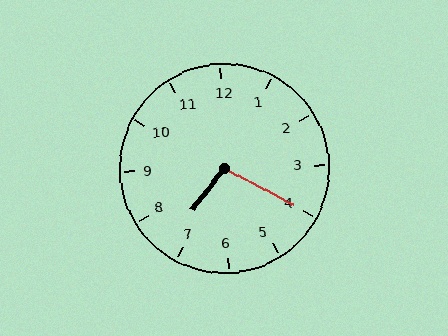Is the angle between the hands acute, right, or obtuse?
It is obtuse.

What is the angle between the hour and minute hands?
Approximately 100 degrees.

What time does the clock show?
7:20.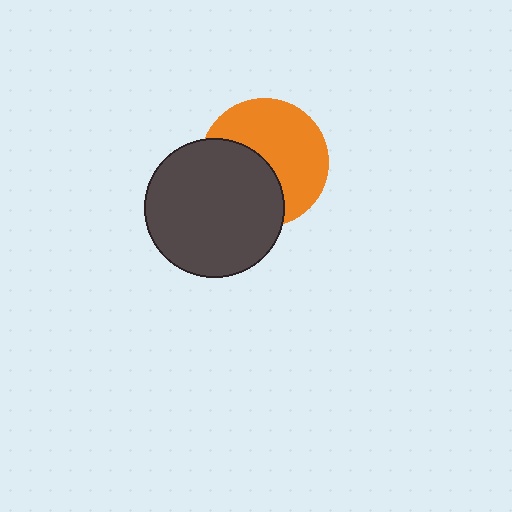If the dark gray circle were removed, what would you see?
You would see the complete orange circle.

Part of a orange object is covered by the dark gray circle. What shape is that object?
It is a circle.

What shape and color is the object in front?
The object in front is a dark gray circle.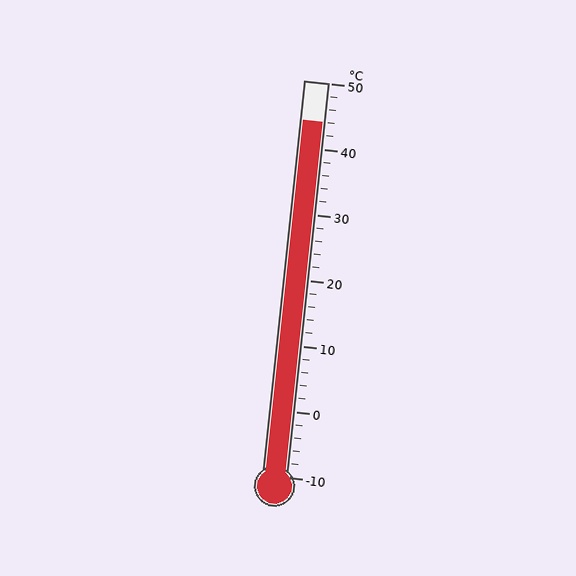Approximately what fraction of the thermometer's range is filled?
The thermometer is filled to approximately 90% of its range.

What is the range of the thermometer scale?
The thermometer scale ranges from -10°C to 50°C.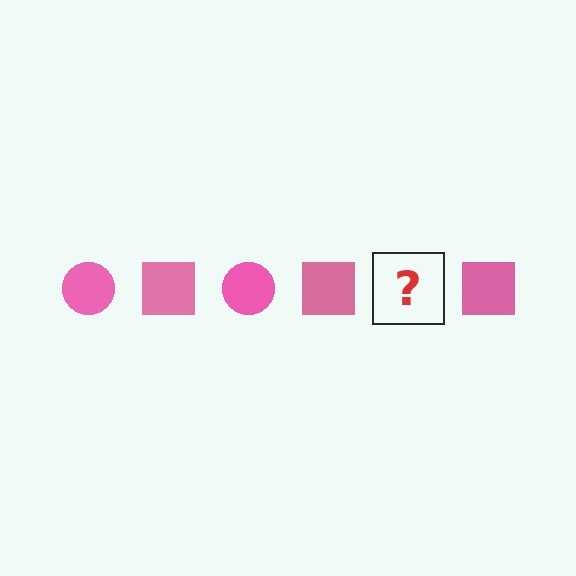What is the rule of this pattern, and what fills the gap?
The rule is that the pattern cycles through circle, square shapes in pink. The gap should be filled with a pink circle.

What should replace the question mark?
The question mark should be replaced with a pink circle.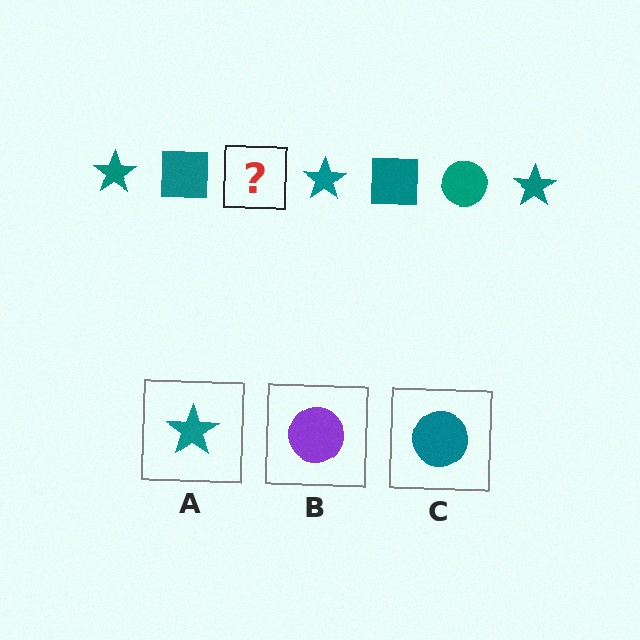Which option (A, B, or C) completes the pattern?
C.